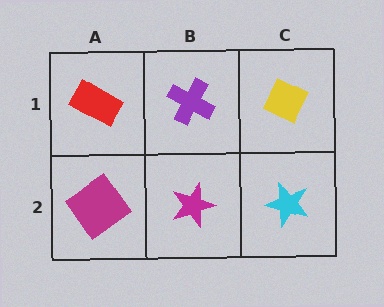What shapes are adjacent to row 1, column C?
A cyan star (row 2, column C), a purple cross (row 1, column B).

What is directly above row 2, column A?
A red rectangle.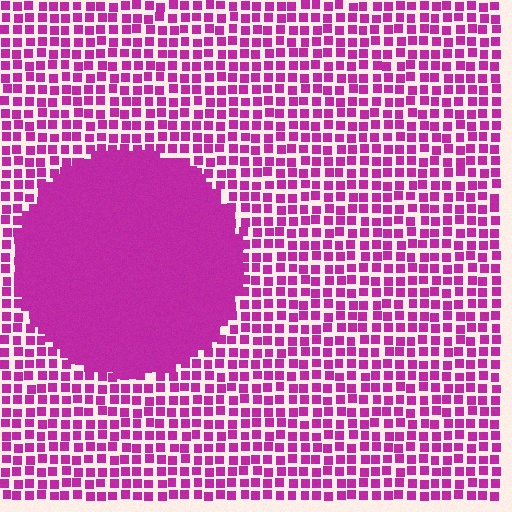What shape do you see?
I see a circle.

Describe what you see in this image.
The image contains small magenta elements arranged at two different densities. A circle-shaped region is visible where the elements are more densely packed than the surrounding area.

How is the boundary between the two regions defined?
The boundary is defined by a change in element density (approximately 2.5x ratio). All elements are the same color, size, and shape.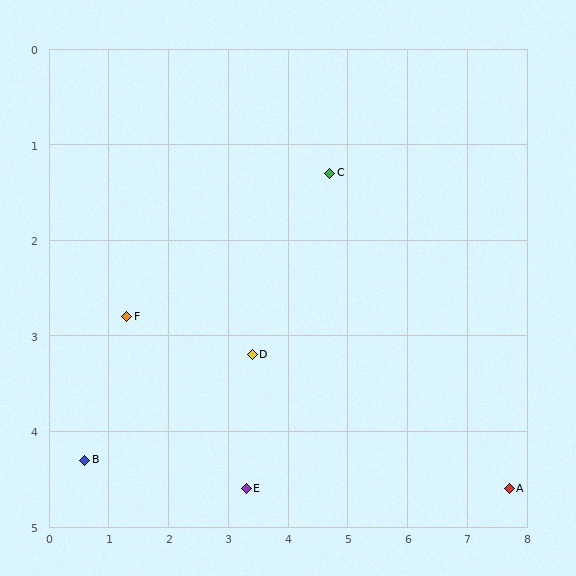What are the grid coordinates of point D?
Point D is at approximately (3.4, 3.2).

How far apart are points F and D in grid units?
Points F and D are about 2.1 grid units apart.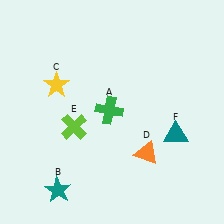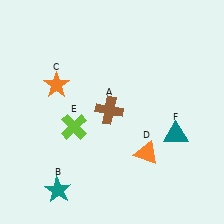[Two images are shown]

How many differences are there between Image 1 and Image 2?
There are 2 differences between the two images.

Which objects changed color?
A changed from green to brown. C changed from yellow to orange.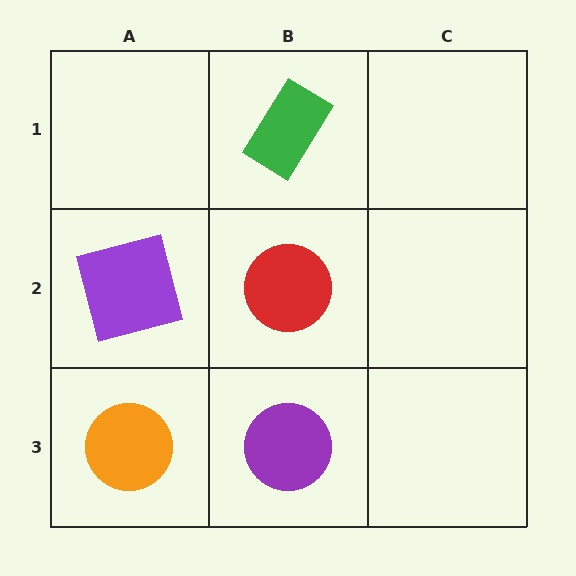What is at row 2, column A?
A purple square.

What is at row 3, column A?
An orange circle.